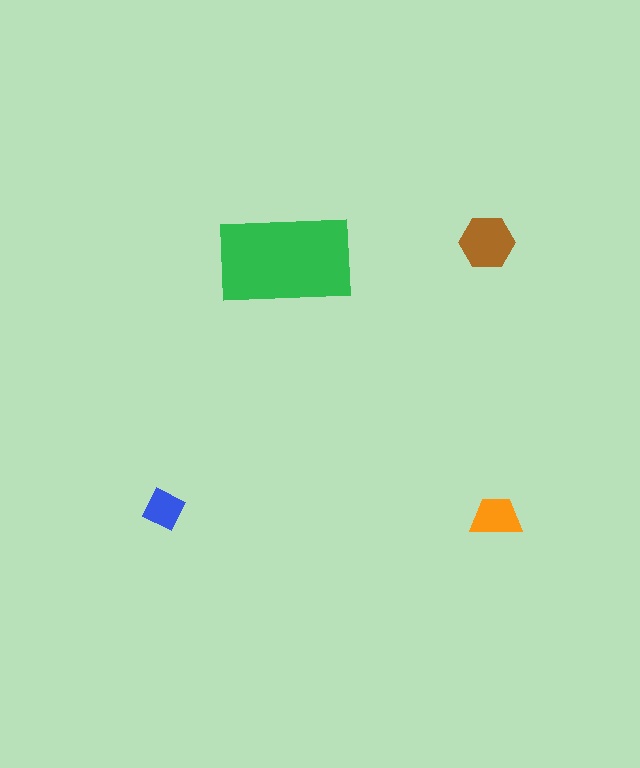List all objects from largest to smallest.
The green rectangle, the brown hexagon, the orange trapezoid, the blue diamond.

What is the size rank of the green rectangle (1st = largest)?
1st.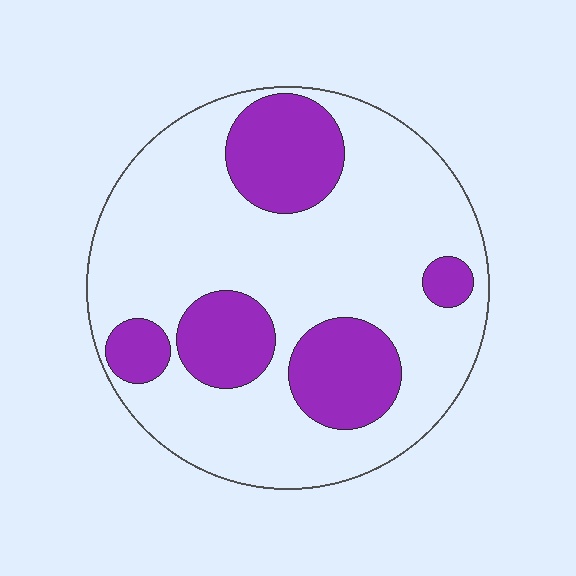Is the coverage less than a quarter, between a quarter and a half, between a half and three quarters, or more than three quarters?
Between a quarter and a half.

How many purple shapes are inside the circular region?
5.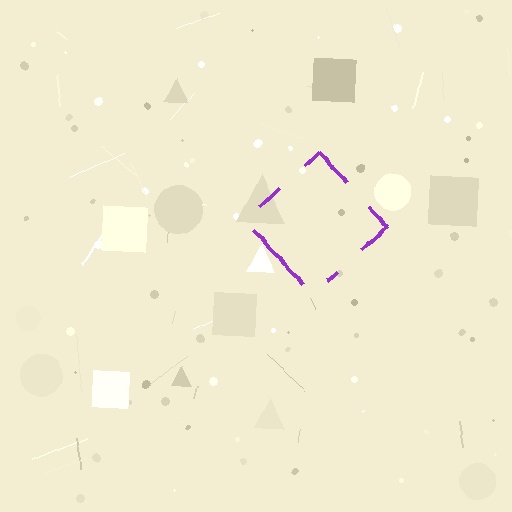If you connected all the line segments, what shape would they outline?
They would outline a diamond.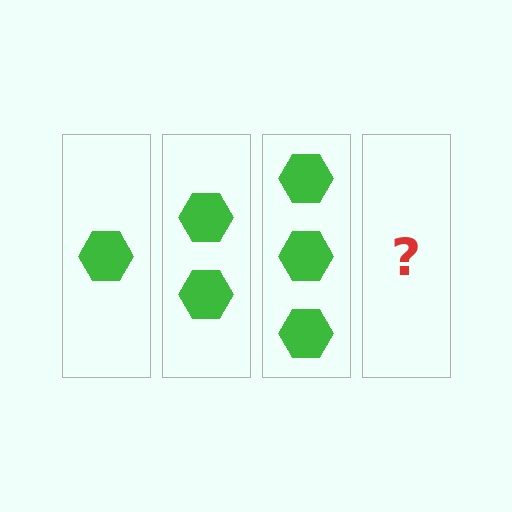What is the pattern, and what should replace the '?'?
The pattern is that each step adds one more hexagon. The '?' should be 4 hexagons.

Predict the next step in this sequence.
The next step is 4 hexagons.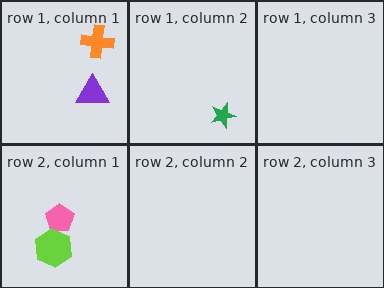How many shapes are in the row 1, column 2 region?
1.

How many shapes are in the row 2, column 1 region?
2.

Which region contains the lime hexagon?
The row 2, column 1 region.